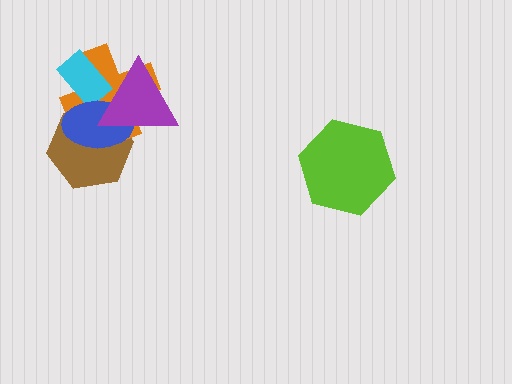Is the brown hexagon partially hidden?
Yes, it is partially covered by another shape.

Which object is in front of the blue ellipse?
The purple triangle is in front of the blue ellipse.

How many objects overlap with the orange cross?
4 objects overlap with the orange cross.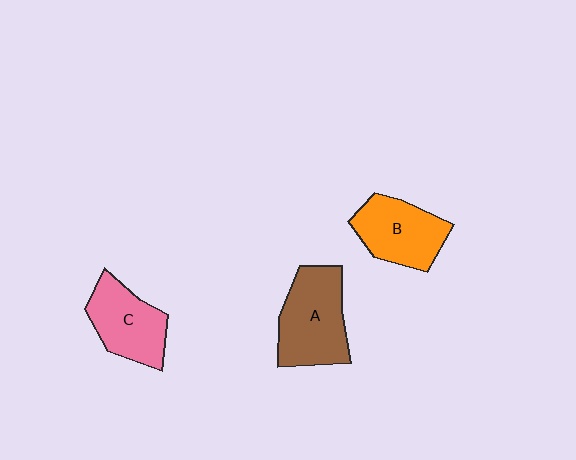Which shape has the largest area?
Shape A (brown).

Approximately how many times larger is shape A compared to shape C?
Approximately 1.2 times.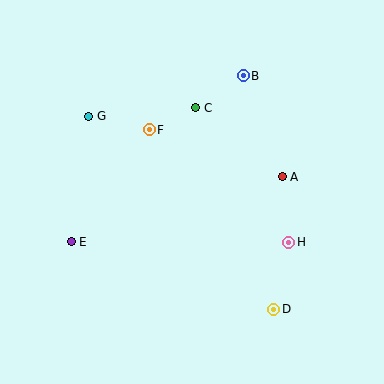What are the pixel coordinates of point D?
Point D is at (274, 309).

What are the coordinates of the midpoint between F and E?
The midpoint between F and E is at (110, 186).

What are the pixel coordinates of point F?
Point F is at (149, 130).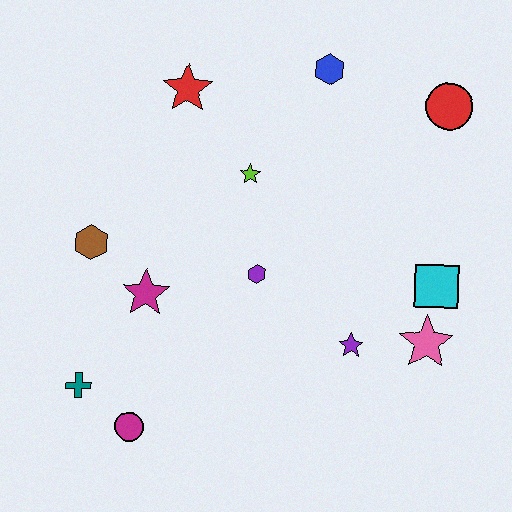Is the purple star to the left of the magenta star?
No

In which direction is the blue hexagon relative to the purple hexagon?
The blue hexagon is above the purple hexagon.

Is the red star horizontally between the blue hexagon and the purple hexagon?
No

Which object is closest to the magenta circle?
The teal cross is closest to the magenta circle.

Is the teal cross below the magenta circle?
No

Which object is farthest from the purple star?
The red star is farthest from the purple star.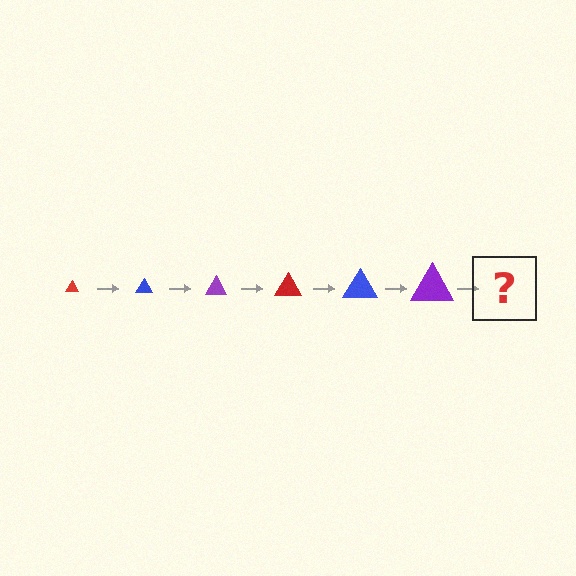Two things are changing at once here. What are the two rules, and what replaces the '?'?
The two rules are that the triangle grows larger each step and the color cycles through red, blue, and purple. The '?' should be a red triangle, larger than the previous one.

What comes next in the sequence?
The next element should be a red triangle, larger than the previous one.